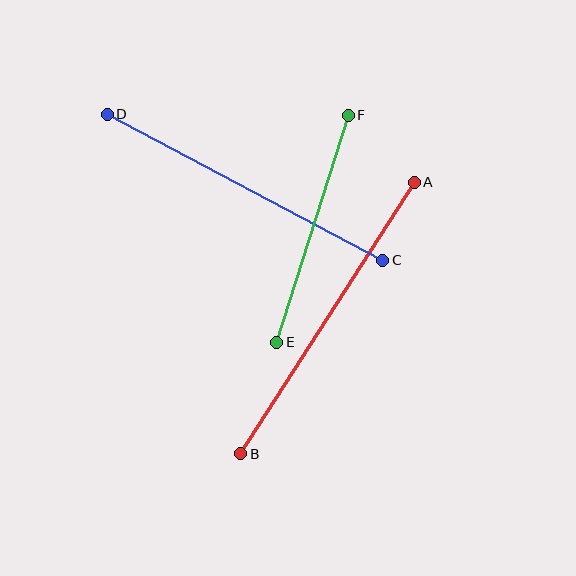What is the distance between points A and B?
The distance is approximately 322 pixels.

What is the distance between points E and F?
The distance is approximately 238 pixels.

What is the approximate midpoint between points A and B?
The midpoint is at approximately (328, 318) pixels.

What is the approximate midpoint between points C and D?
The midpoint is at approximately (245, 187) pixels.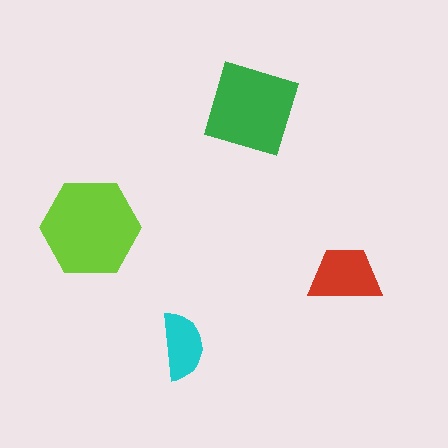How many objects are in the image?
There are 4 objects in the image.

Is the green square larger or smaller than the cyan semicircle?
Larger.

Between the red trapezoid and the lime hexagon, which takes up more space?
The lime hexagon.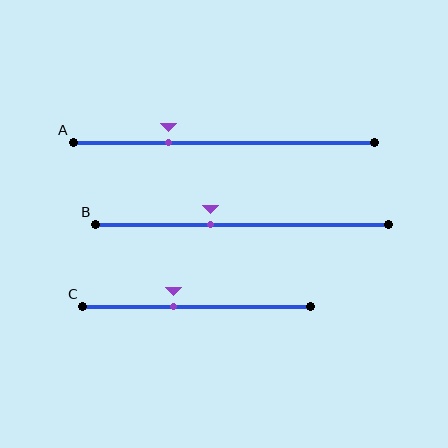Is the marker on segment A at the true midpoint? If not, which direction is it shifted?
No, the marker on segment A is shifted to the left by about 18% of the segment length.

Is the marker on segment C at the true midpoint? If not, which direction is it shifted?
No, the marker on segment C is shifted to the left by about 10% of the segment length.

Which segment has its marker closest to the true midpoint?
Segment C has its marker closest to the true midpoint.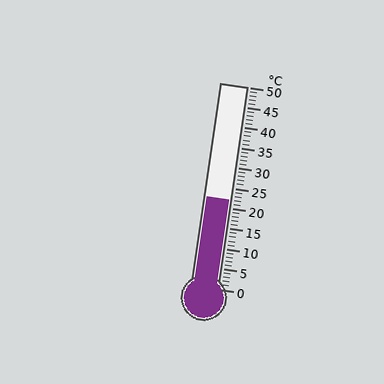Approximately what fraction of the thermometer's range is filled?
The thermometer is filled to approximately 45% of its range.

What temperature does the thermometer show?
The thermometer shows approximately 22°C.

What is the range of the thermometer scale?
The thermometer scale ranges from 0°C to 50°C.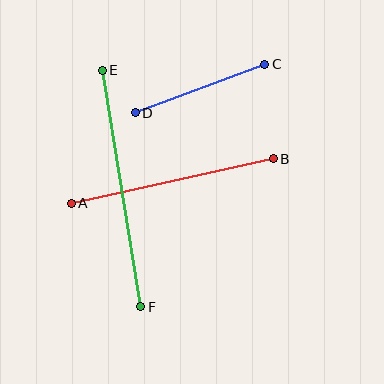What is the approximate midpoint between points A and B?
The midpoint is at approximately (172, 181) pixels.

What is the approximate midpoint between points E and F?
The midpoint is at approximately (121, 189) pixels.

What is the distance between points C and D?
The distance is approximately 138 pixels.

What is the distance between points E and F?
The distance is approximately 240 pixels.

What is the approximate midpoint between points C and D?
The midpoint is at approximately (200, 88) pixels.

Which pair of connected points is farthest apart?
Points E and F are farthest apart.